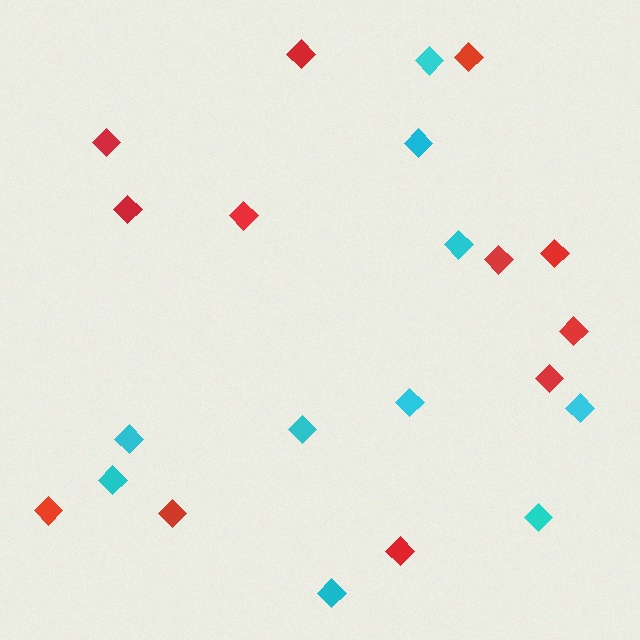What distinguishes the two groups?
There are 2 groups: one group of red diamonds (12) and one group of cyan diamonds (10).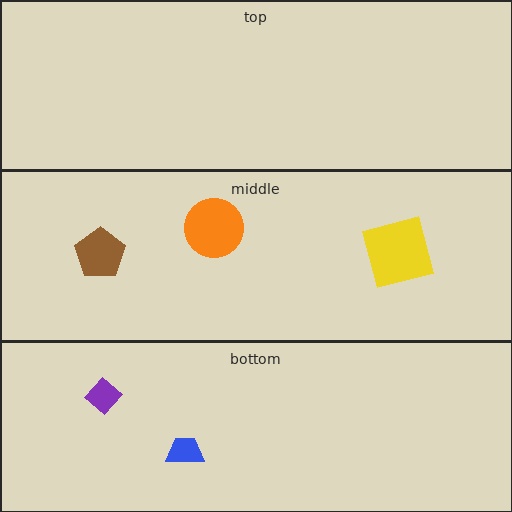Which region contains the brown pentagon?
The middle region.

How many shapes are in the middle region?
3.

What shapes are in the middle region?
The orange circle, the yellow square, the brown pentagon.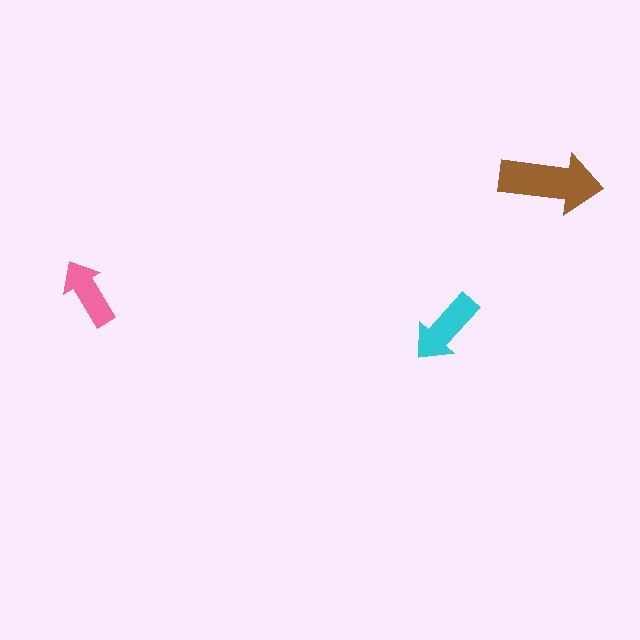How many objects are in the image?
There are 3 objects in the image.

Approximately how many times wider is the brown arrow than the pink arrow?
About 1.5 times wider.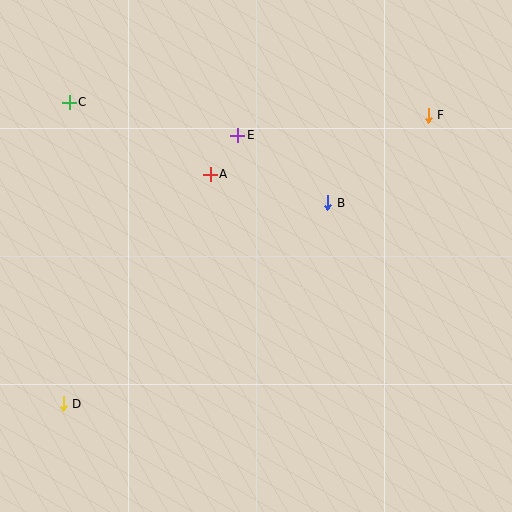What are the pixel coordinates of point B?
Point B is at (328, 203).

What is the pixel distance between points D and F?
The distance between D and F is 465 pixels.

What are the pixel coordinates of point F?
Point F is at (428, 115).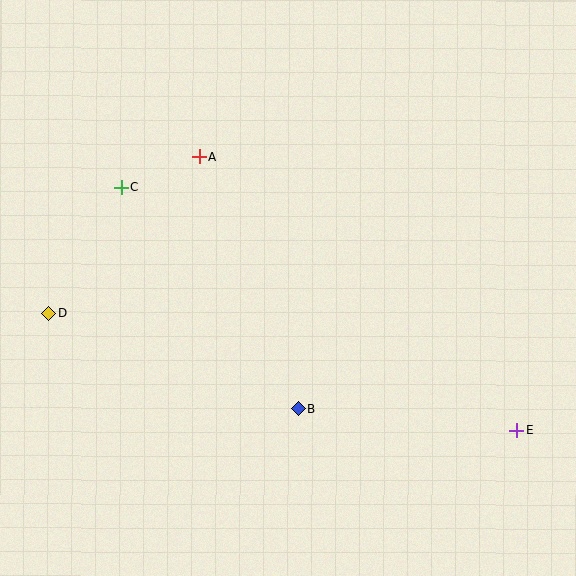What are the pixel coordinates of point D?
Point D is at (49, 314).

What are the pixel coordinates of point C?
Point C is at (121, 187).